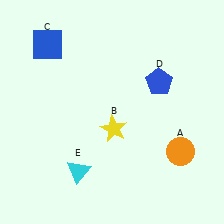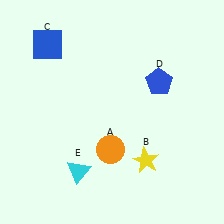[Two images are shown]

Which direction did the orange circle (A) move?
The orange circle (A) moved left.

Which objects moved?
The objects that moved are: the orange circle (A), the yellow star (B).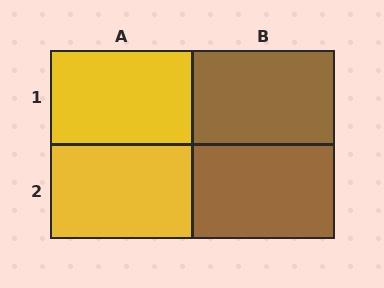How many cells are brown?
2 cells are brown.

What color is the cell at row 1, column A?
Yellow.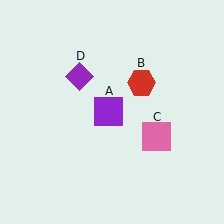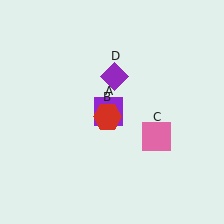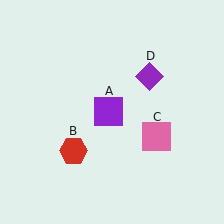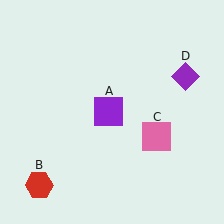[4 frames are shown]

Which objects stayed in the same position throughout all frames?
Purple square (object A) and pink square (object C) remained stationary.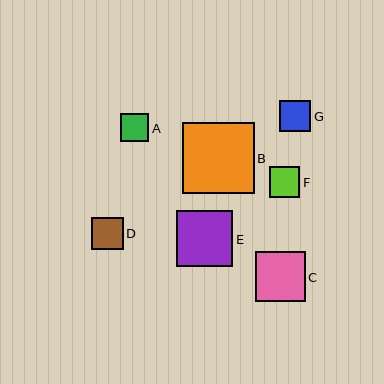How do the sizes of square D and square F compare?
Square D and square F are approximately the same size.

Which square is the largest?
Square B is the largest with a size of approximately 71 pixels.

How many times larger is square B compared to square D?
Square B is approximately 2.3 times the size of square D.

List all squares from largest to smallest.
From largest to smallest: B, E, C, D, F, G, A.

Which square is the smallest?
Square A is the smallest with a size of approximately 28 pixels.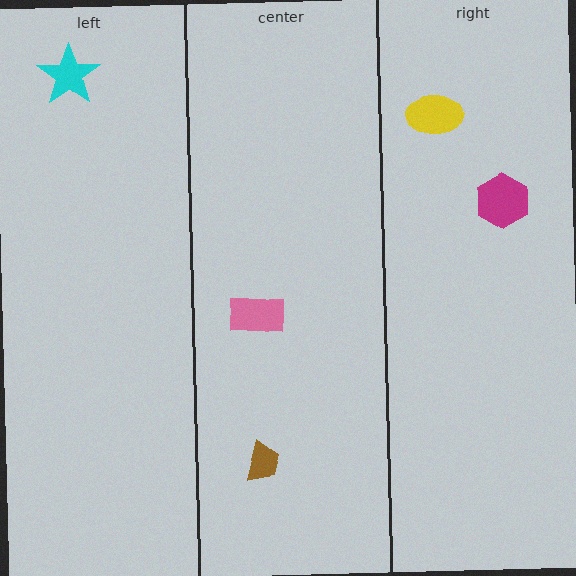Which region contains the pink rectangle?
The center region.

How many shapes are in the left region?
1.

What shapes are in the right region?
The magenta hexagon, the yellow ellipse.